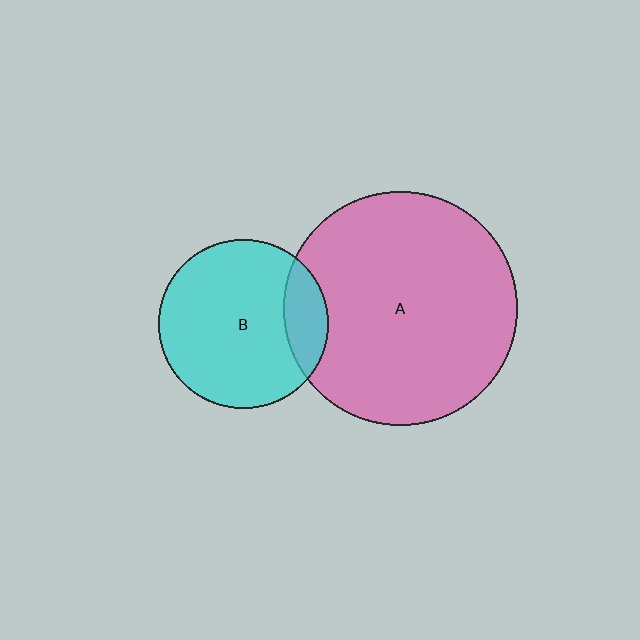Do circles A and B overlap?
Yes.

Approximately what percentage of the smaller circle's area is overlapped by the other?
Approximately 15%.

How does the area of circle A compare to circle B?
Approximately 1.9 times.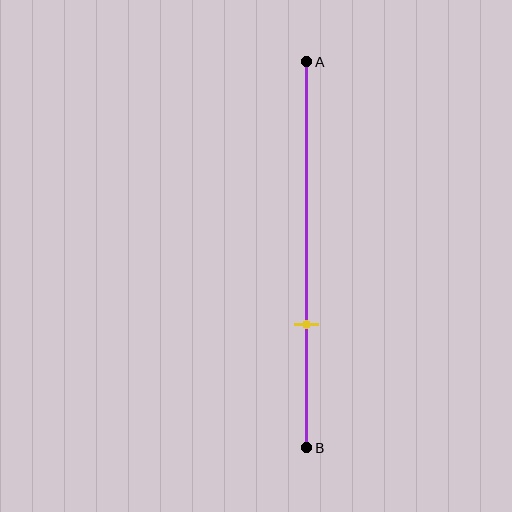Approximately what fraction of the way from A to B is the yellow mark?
The yellow mark is approximately 70% of the way from A to B.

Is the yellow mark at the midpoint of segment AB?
No, the mark is at about 70% from A, not at the 50% midpoint.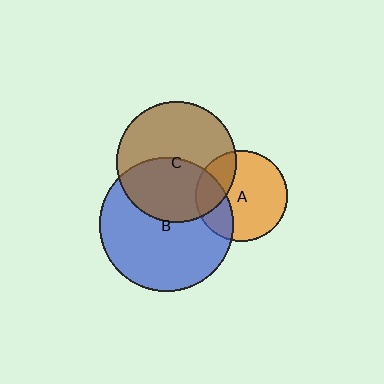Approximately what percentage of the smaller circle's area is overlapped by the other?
Approximately 25%.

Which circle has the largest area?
Circle B (blue).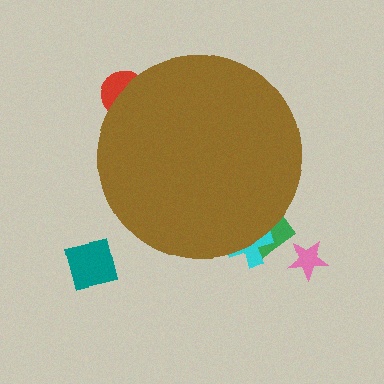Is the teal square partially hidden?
No, the teal square is fully visible.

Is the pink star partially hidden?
No, the pink star is fully visible.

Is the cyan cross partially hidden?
Yes, the cyan cross is partially hidden behind the brown circle.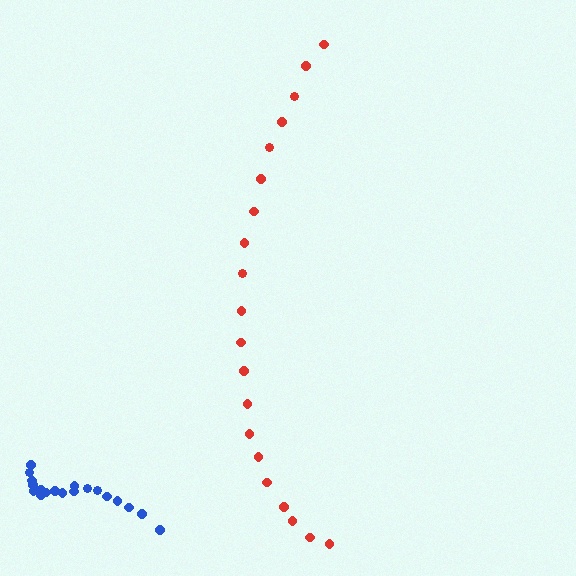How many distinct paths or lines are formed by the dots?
There are 2 distinct paths.